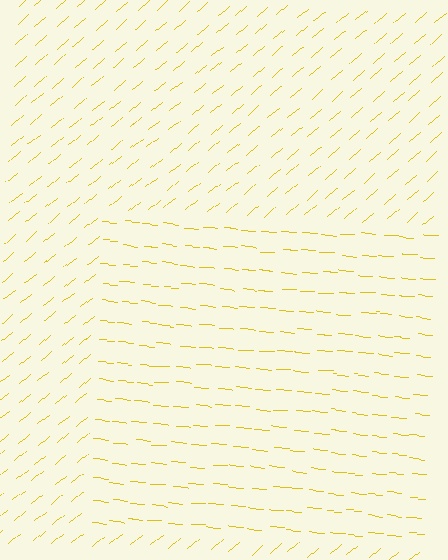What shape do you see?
I see a rectangle.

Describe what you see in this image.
The image is filled with small yellow line segments. A rectangle region in the image has lines oriented differently from the surrounding lines, creating a visible texture boundary.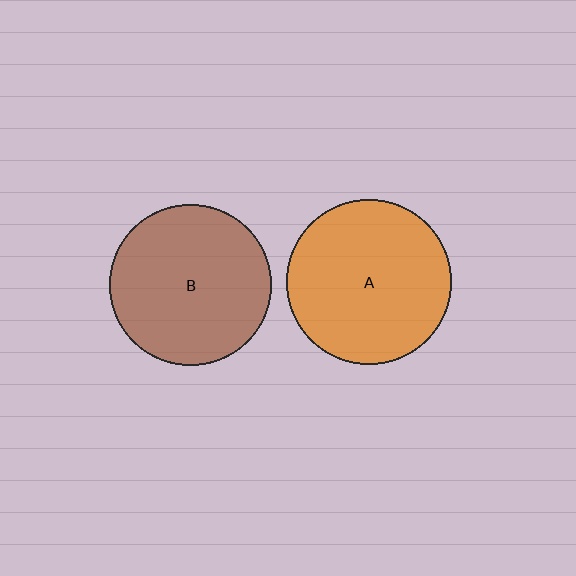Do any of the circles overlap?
No, none of the circles overlap.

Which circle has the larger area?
Circle A (orange).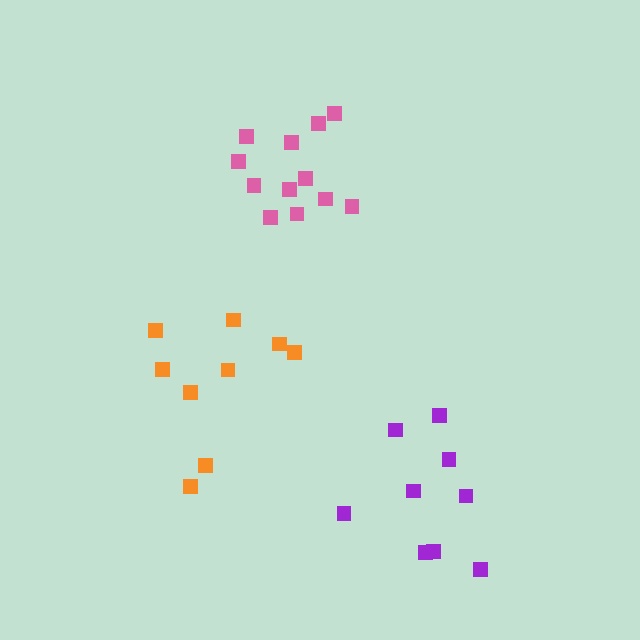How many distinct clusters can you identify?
There are 3 distinct clusters.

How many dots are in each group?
Group 1: 9 dots, Group 2: 12 dots, Group 3: 9 dots (30 total).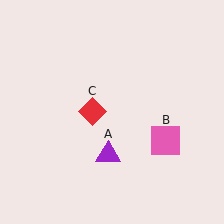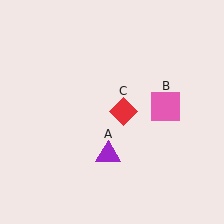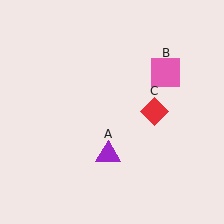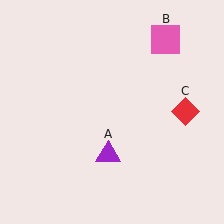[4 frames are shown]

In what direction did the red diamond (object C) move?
The red diamond (object C) moved right.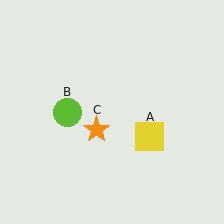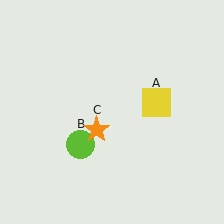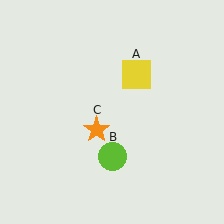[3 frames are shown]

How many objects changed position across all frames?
2 objects changed position: yellow square (object A), lime circle (object B).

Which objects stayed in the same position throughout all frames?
Orange star (object C) remained stationary.